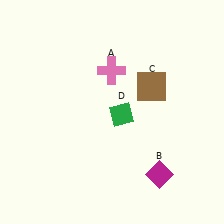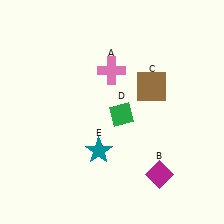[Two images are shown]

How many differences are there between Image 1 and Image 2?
There is 1 difference between the two images.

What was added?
A teal star (E) was added in Image 2.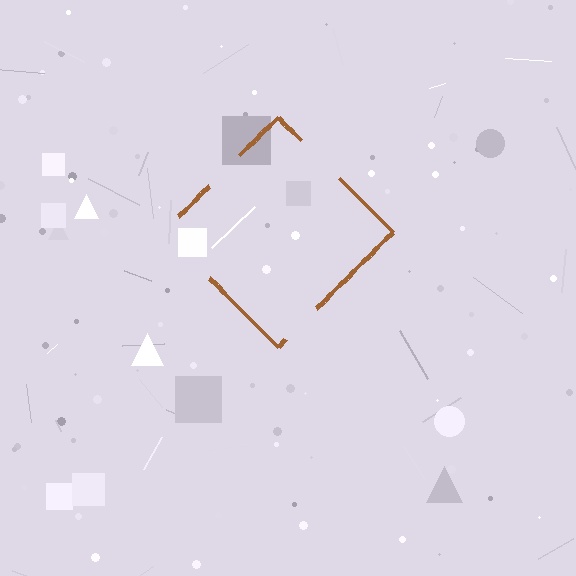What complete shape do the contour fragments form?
The contour fragments form a diamond.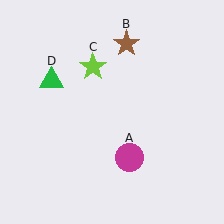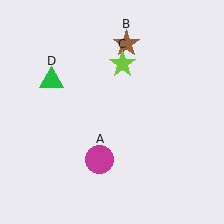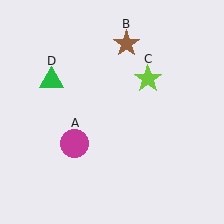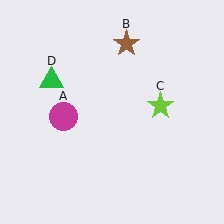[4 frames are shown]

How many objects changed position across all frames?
2 objects changed position: magenta circle (object A), lime star (object C).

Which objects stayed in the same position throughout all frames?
Brown star (object B) and green triangle (object D) remained stationary.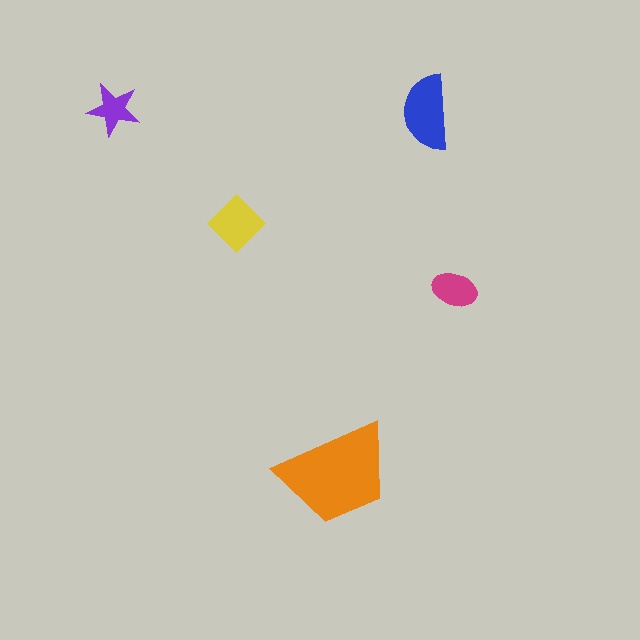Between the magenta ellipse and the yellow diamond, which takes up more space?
The yellow diamond.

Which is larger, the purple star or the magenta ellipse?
The magenta ellipse.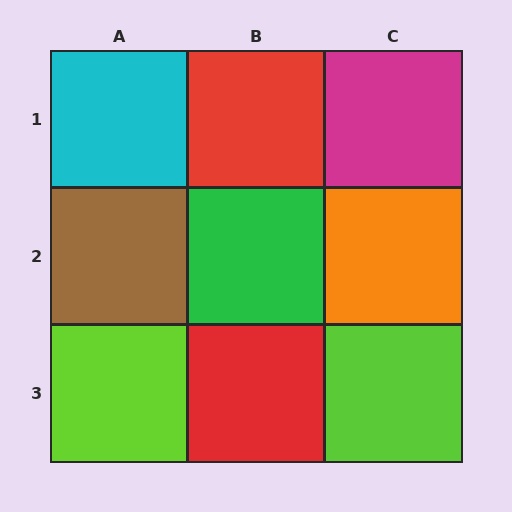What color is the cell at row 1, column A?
Cyan.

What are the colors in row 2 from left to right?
Brown, green, orange.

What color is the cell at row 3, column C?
Lime.